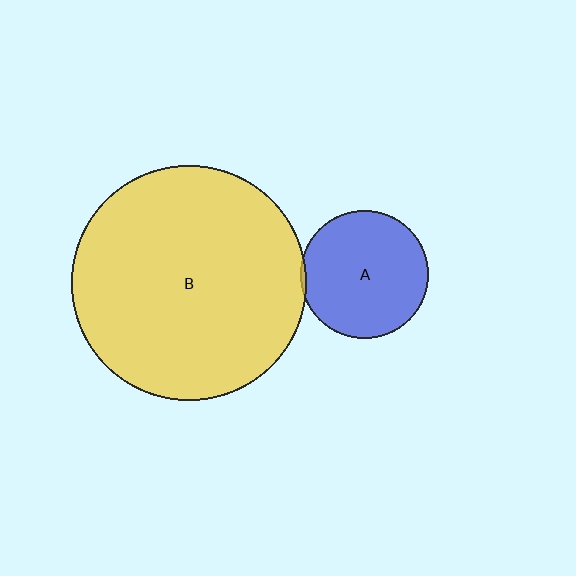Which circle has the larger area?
Circle B (yellow).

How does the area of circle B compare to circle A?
Approximately 3.4 times.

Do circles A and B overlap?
Yes.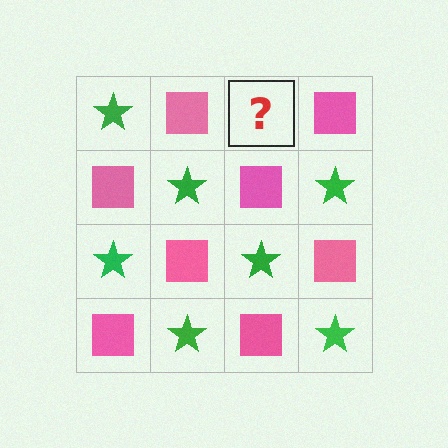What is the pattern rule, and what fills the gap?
The rule is that it alternates green star and pink square in a checkerboard pattern. The gap should be filled with a green star.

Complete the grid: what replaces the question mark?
The question mark should be replaced with a green star.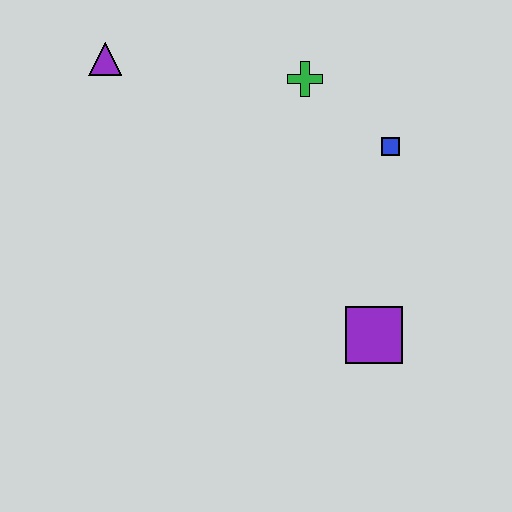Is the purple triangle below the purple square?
No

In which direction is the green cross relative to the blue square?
The green cross is to the left of the blue square.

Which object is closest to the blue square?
The green cross is closest to the blue square.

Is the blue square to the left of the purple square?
No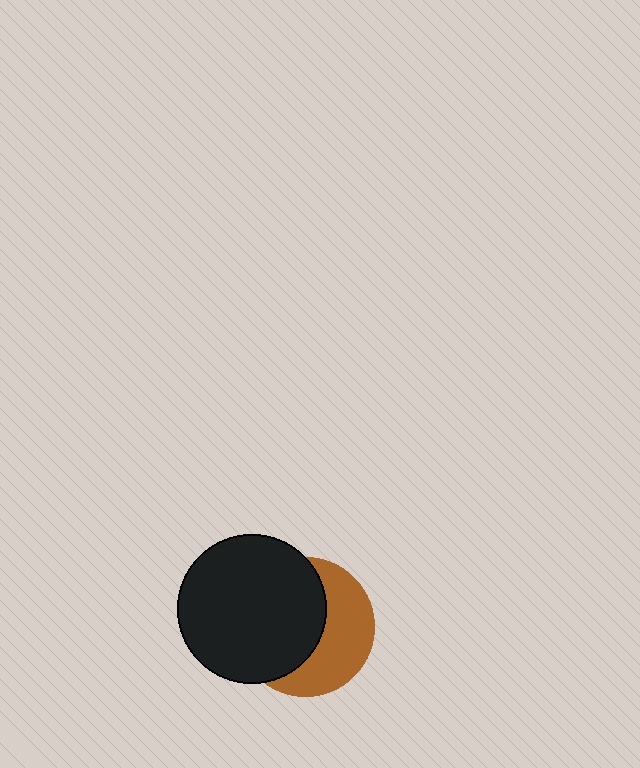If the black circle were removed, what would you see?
You would see the complete brown circle.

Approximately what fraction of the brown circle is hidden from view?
Roughly 55% of the brown circle is hidden behind the black circle.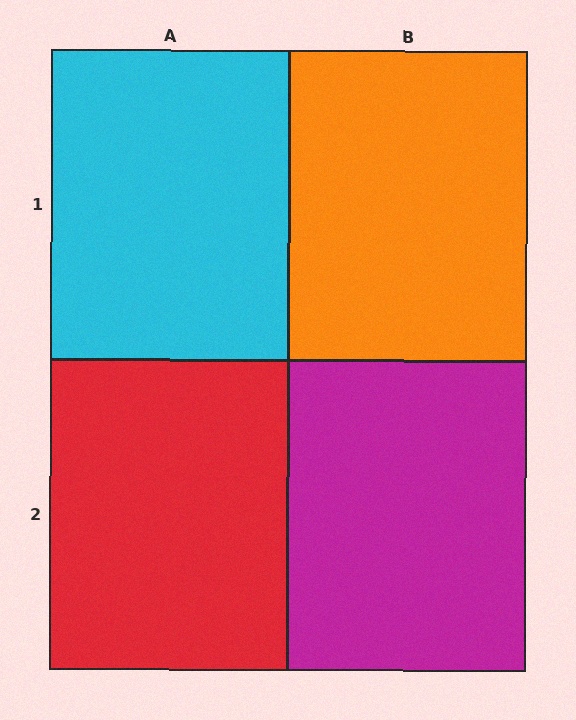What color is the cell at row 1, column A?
Cyan.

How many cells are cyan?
1 cell is cyan.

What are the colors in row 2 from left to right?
Red, magenta.